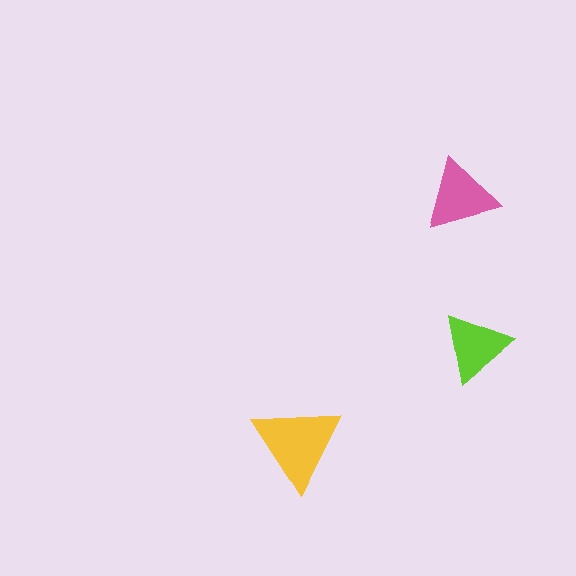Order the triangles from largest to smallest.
the yellow one, the pink one, the lime one.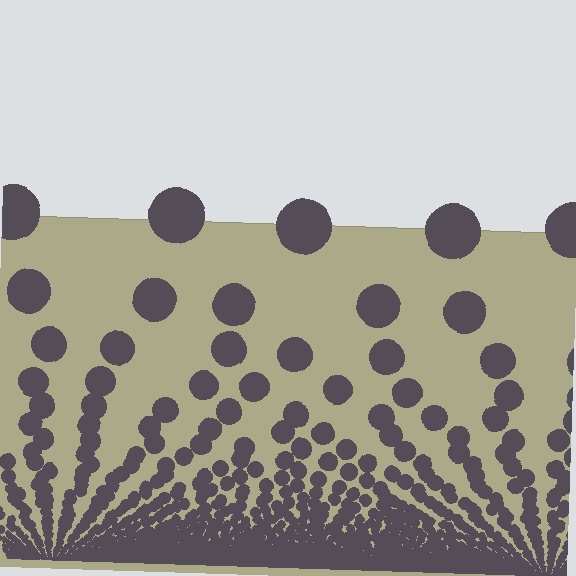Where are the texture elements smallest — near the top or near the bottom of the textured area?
Near the bottom.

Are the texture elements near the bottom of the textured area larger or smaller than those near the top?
Smaller. The gradient is inverted — elements near the bottom are smaller and denser.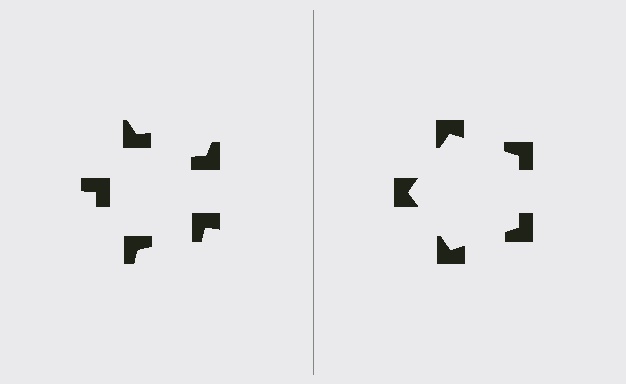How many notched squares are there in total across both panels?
10 — 5 on each side.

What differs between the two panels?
The notched squares are positioned identically on both sides; only the wedge orientations differ. On the right they align to a pentagon; on the left they are misaligned.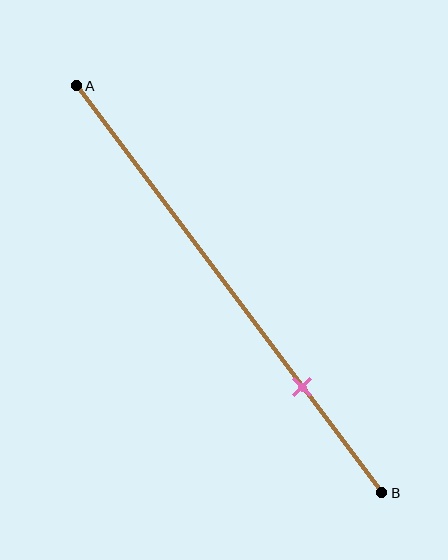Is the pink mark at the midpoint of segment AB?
No, the mark is at about 75% from A, not at the 50% midpoint.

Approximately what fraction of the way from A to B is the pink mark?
The pink mark is approximately 75% of the way from A to B.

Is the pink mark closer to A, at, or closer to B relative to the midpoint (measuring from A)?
The pink mark is closer to point B than the midpoint of segment AB.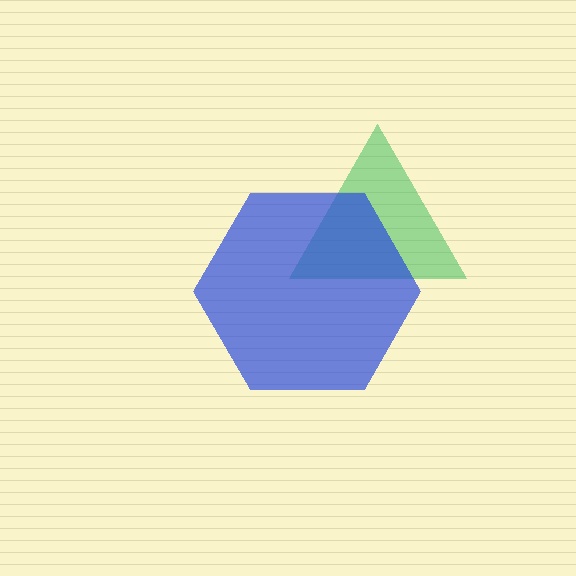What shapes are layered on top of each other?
The layered shapes are: a green triangle, a blue hexagon.